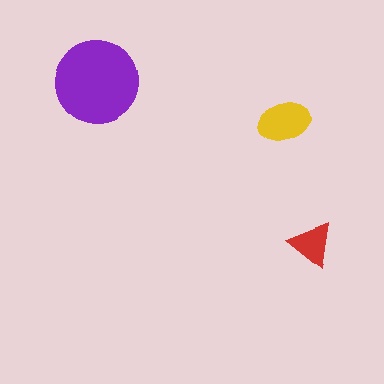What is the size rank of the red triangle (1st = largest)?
3rd.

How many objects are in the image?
There are 3 objects in the image.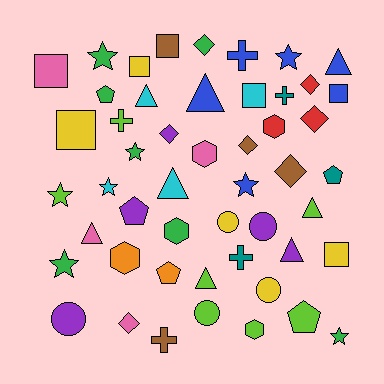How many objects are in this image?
There are 50 objects.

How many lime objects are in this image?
There are 7 lime objects.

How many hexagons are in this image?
There are 5 hexagons.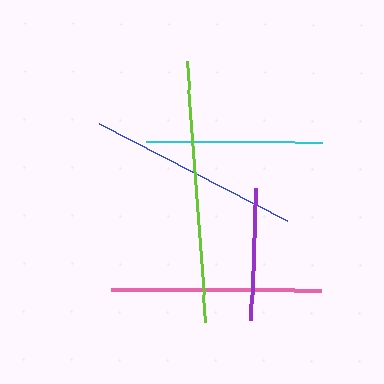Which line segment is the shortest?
The purple line is the shortest at approximately 132 pixels.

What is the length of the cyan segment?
The cyan segment is approximately 177 pixels long.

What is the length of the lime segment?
The lime segment is approximately 263 pixels long.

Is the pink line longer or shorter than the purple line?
The pink line is longer than the purple line.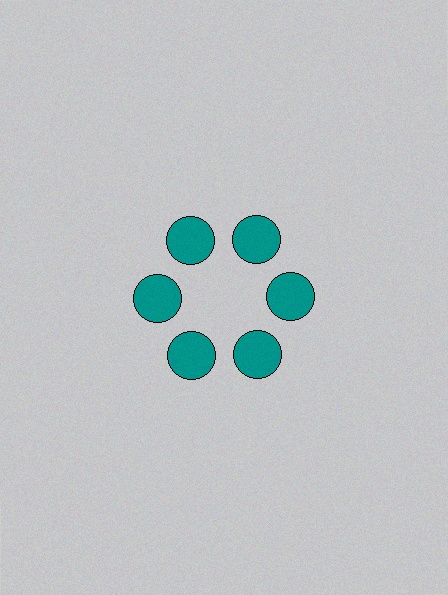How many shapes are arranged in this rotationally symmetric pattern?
There are 6 shapes, arranged in 6 groups of 1.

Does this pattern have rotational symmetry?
Yes, this pattern has 6-fold rotational symmetry. It looks the same after rotating 60 degrees around the center.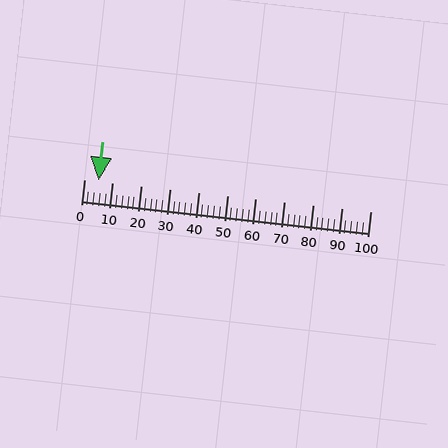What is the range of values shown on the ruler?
The ruler shows values from 0 to 100.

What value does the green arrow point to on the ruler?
The green arrow points to approximately 5.